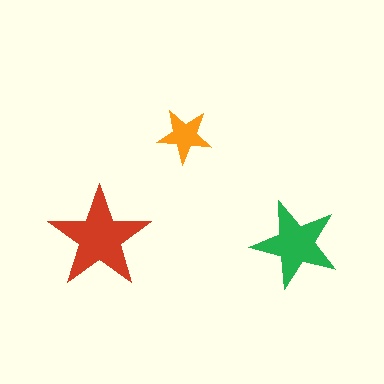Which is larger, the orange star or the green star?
The green one.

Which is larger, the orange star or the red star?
The red one.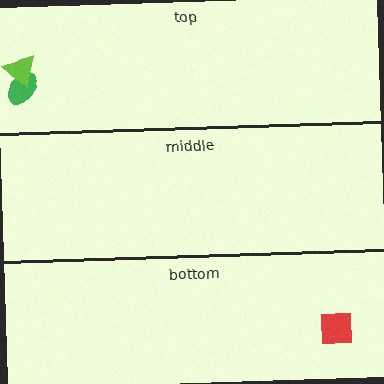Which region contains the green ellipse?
The top region.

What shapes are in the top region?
The green ellipse, the lime triangle.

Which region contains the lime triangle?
The top region.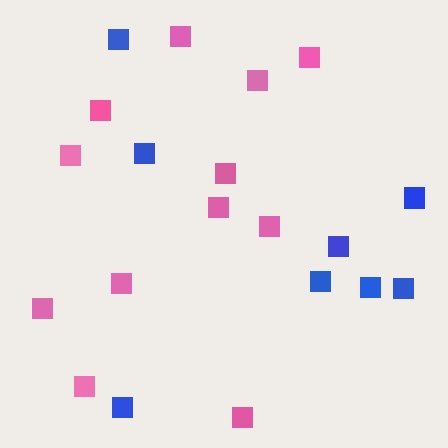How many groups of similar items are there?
There are 2 groups: one group of pink squares (12) and one group of blue squares (8).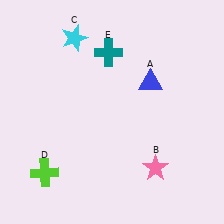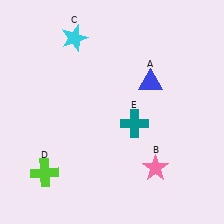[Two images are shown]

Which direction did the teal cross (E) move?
The teal cross (E) moved down.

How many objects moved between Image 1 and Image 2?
1 object moved between the two images.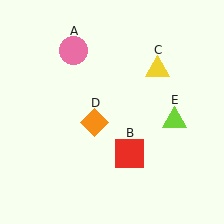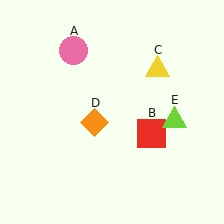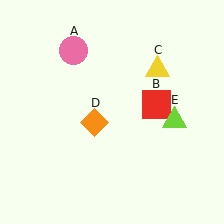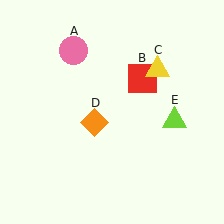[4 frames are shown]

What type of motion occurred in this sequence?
The red square (object B) rotated counterclockwise around the center of the scene.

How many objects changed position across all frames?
1 object changed position: red square (object B).